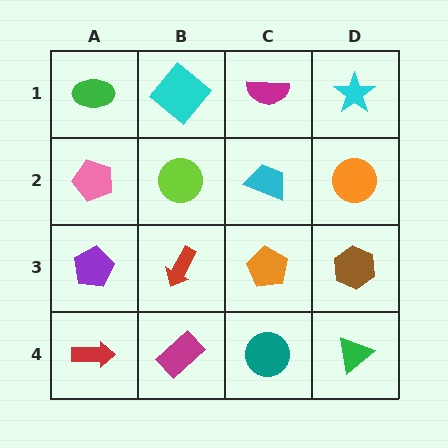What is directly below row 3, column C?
A teal circle.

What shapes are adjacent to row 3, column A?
A pink pentagon (row 2, column A), a red arrow (row 4, column A), a red arrow (row 3, column B).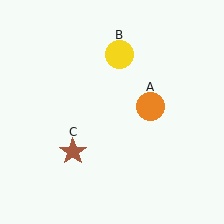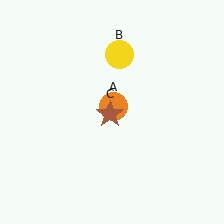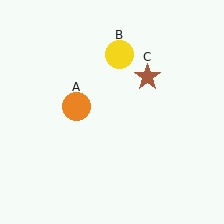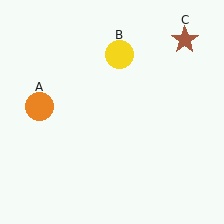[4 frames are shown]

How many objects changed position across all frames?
2 objects changed position: orange circle (object A), brown star (object C).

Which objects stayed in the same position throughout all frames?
Yellow circle (object B) remained stationary.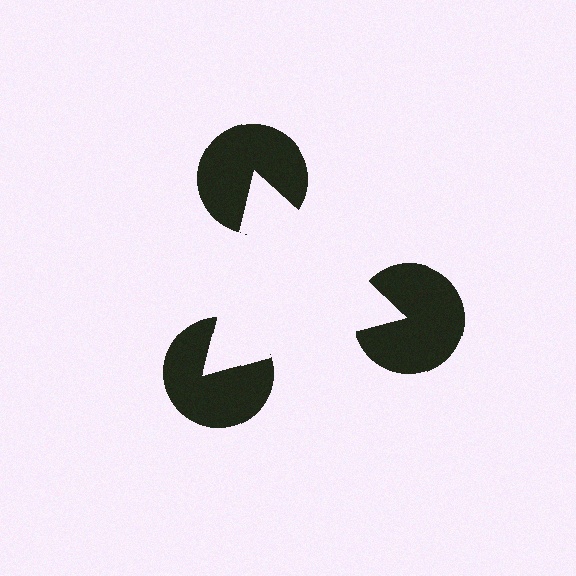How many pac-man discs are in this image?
There are 3 — one at each vertex of the illusory triangle.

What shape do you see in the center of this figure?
An illusory triangle — its edges are inferred from the aligned wedge cuts in the pac-man discs, not physically drawn.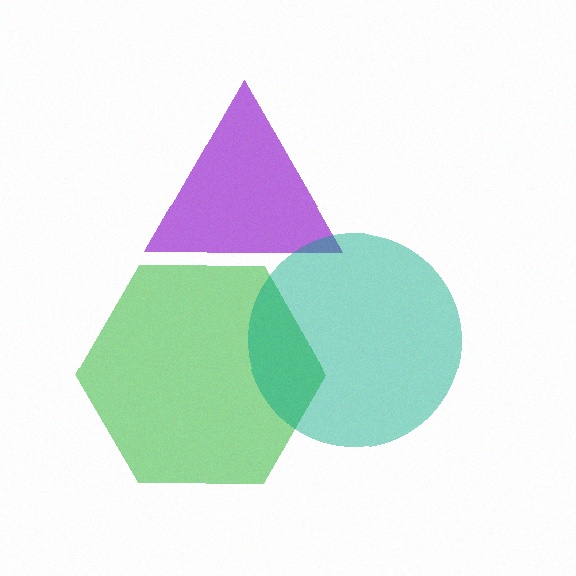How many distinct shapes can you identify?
There are 3 distinct shapes: a purple triangle, a green hexagon, a teal circle.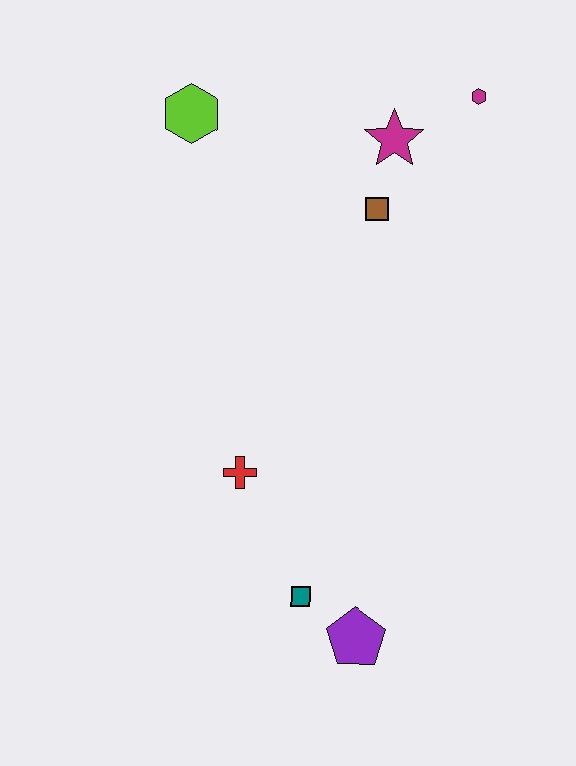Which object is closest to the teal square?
The purple pentagon is closest to the teal square.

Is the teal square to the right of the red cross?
Yes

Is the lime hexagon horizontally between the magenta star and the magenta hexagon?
No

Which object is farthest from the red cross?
The magenta hexagon is farthest from the red cross.